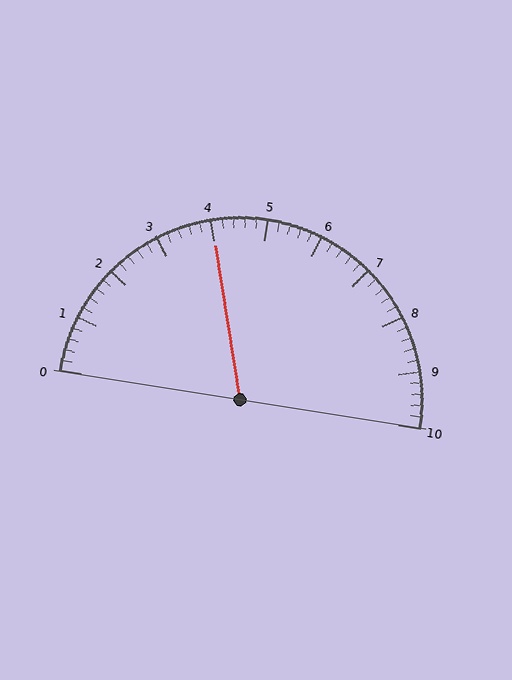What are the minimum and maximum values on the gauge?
The gauge ranges from 0 to 10.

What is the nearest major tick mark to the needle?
The nearest major tick mark is 4.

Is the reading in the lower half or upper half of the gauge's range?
The reading is in the lower half of the range (0 to 10).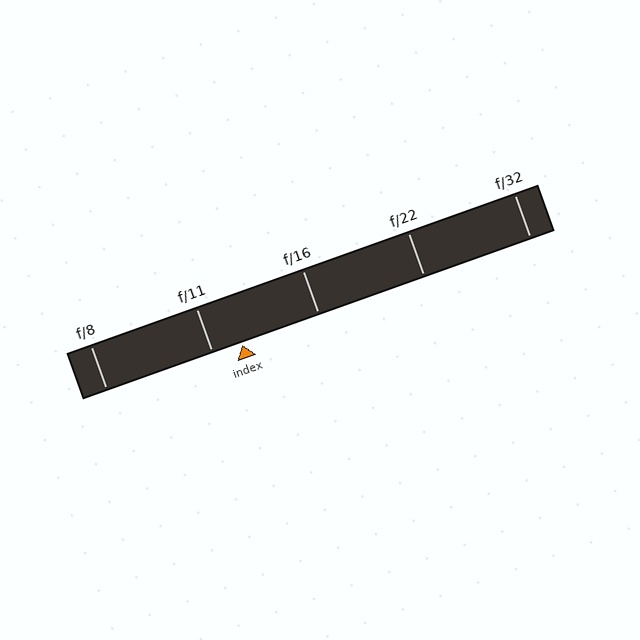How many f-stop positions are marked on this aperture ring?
There are 5 f-stop positions marked.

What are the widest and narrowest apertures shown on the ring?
The widest aperture shown is f/8 and the narrowest is f/32.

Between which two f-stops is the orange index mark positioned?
The index mark is between f/11 and f/16.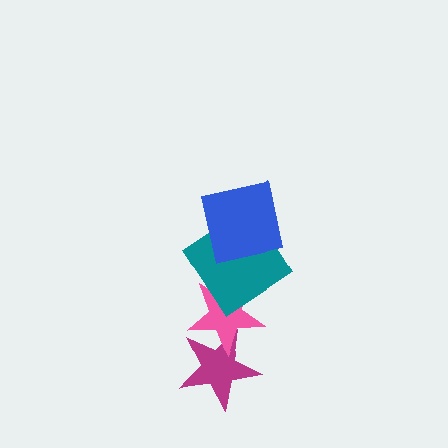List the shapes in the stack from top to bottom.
From top to bottom: the blue square, the teal diamond, the pink star, the magenta star.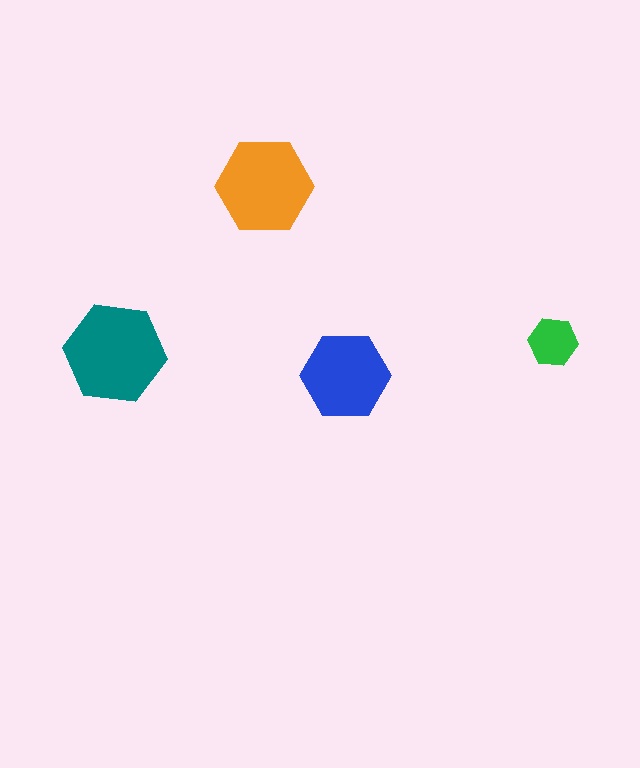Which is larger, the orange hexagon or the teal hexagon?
The teal one.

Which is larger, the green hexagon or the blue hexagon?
The blue one.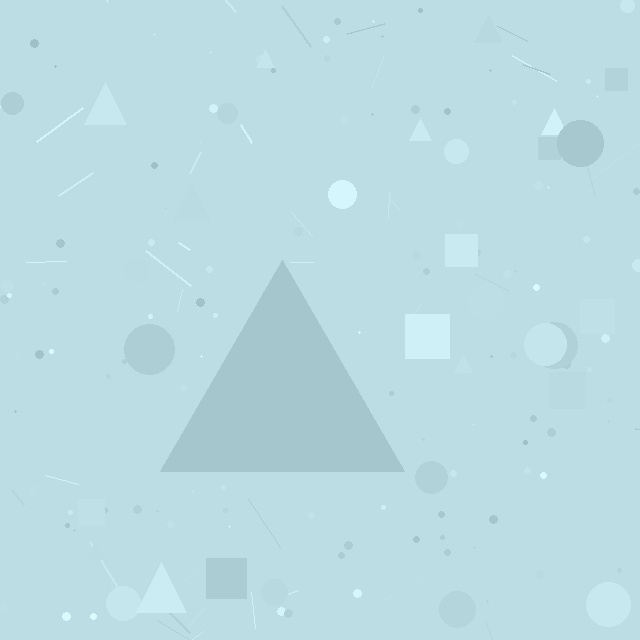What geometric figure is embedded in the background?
A triangle is embedded in the background.